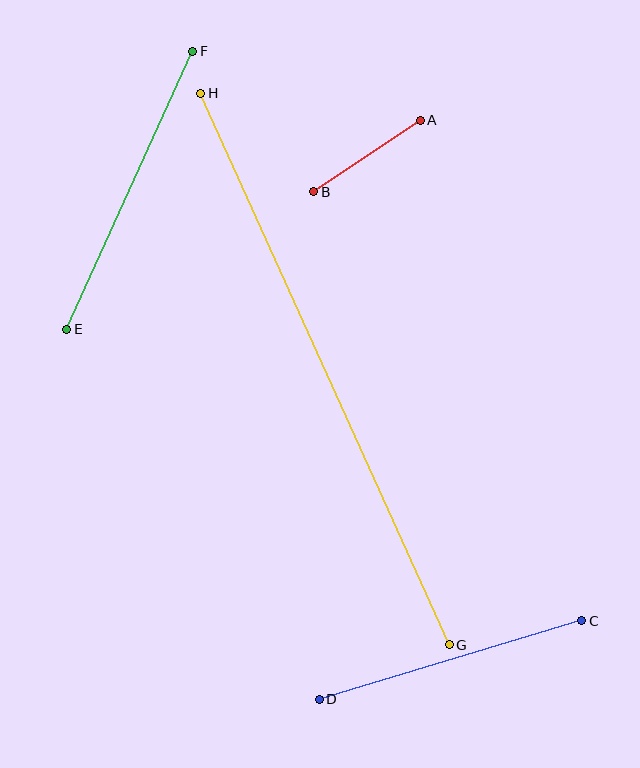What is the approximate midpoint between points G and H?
The midpoint is at approximately (325, 369) pixels.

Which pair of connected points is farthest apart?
Points G and H are farthest apart.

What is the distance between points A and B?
The distance is approximately 128 pixels.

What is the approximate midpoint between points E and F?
The midpoint is at approximately (130, 190) pixels.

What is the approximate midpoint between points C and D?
The midpoint is at approximately (450, 660) pixels.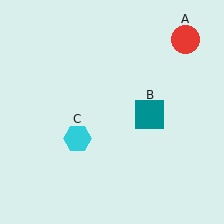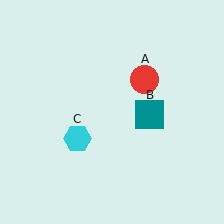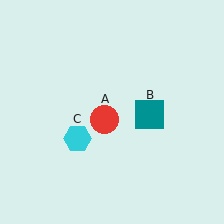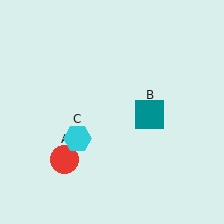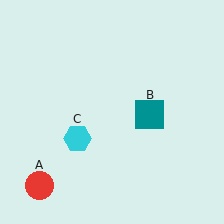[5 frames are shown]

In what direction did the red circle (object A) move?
The red circle (object A) moved down and to the left.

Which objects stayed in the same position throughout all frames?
Teal square (object B) and cyan hexagon (object C) remained stationary.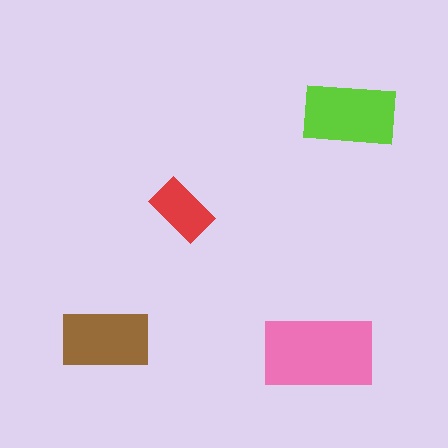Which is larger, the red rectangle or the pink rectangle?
The pink one.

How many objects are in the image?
There are 4 objects in the image.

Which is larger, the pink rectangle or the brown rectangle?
The pink one.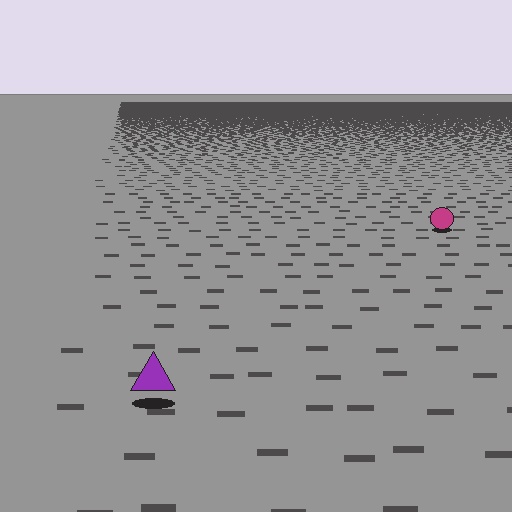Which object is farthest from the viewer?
The magenta circle is farthest from the viewer. It appears smaller and the ground texture around it is denser.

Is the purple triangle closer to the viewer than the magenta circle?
Yes. The purple triangle is closer — you can tell from the texture gradient: the ground texture is coarser near it.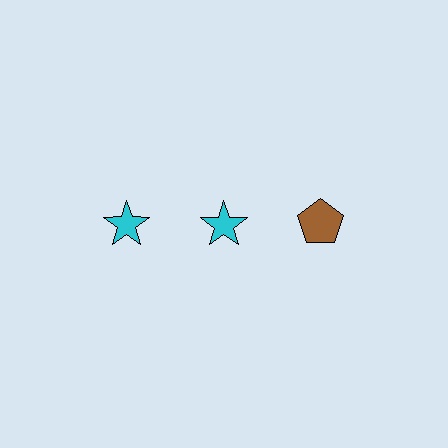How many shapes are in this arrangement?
There are 3 shapes arranged in a grid pattern.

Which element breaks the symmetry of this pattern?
The brown pentagon in the top row, center column breaks the symmetry. All other shapes are cyan stars.